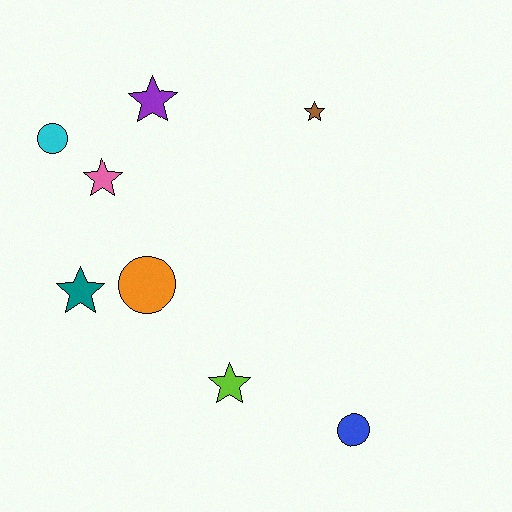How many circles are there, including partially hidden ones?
There are 3 circles.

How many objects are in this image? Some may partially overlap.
There are 8 objects.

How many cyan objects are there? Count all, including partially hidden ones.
There is 1 cyan object.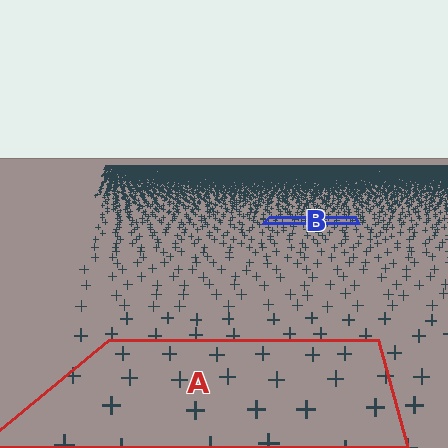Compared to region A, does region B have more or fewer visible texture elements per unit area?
Region B has more texture elements per unit area — they are packed more densely because it is farther away.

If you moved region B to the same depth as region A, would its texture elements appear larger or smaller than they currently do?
They would appear larger. At a closer depth, the same texture elements are projected at a bigger on-screen size.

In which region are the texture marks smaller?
The texture marks are smaller in region B, because it is farther away.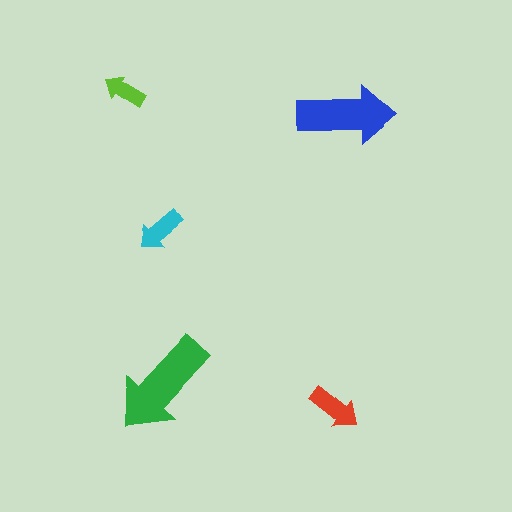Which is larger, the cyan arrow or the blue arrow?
The blue one.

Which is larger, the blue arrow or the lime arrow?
The blue one.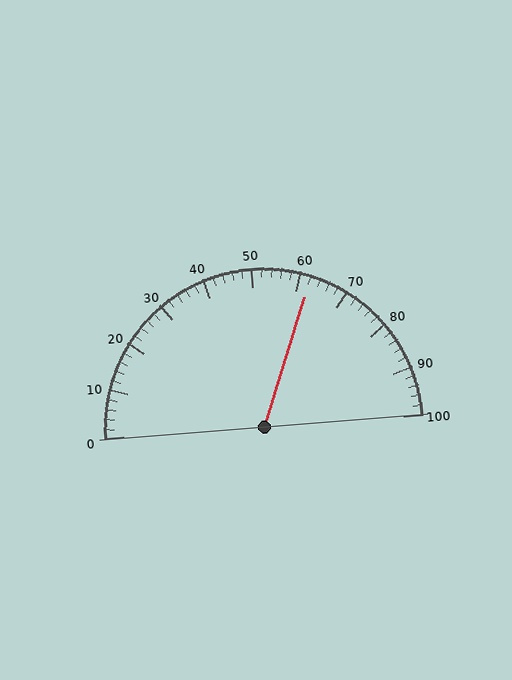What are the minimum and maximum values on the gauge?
The gauge ranges from 0 to 100.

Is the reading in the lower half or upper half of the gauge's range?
The reading is in the upper half of the range (0 to 100).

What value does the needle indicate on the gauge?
The needle indicates approximately 62.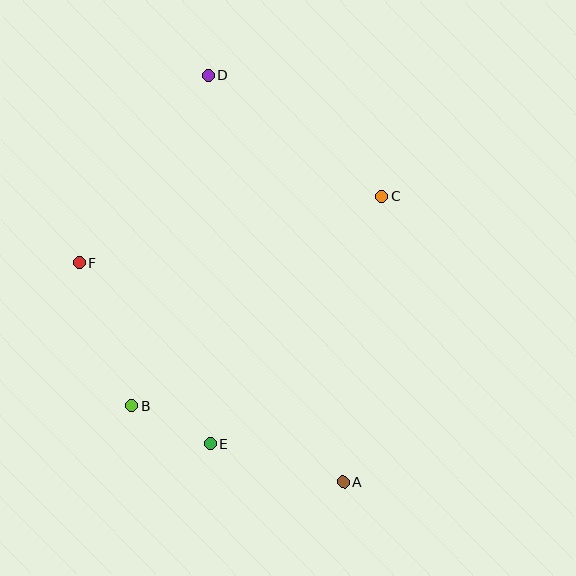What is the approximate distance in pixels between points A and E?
The distance between A and E is approximately 139 pixels.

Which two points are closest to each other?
Points B and E are closest to each other.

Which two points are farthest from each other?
Points A and D are farthest from each other.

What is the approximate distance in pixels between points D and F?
The distance between D and F is approximately 227 pixels.